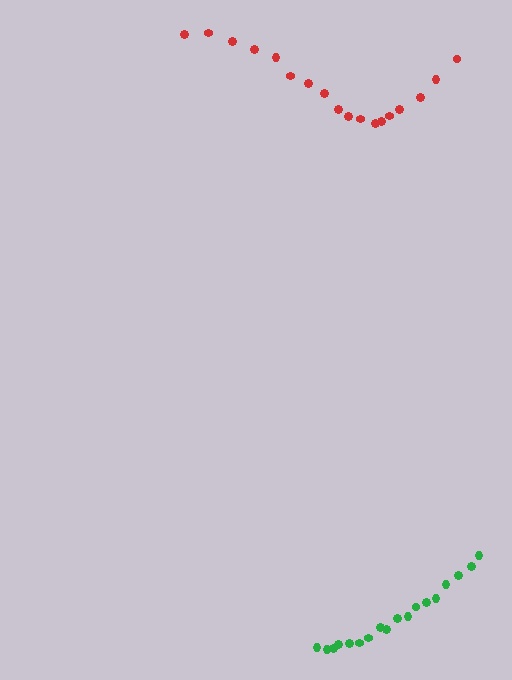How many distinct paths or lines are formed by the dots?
There are 2 distinct paths.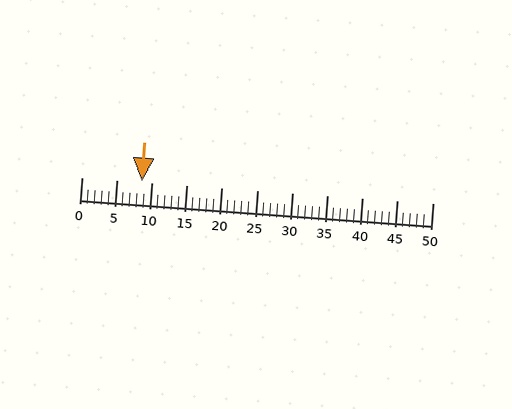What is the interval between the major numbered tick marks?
The major tick marks are spaced 5 units apart.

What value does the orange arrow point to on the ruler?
The orange arrow points to approximately 9.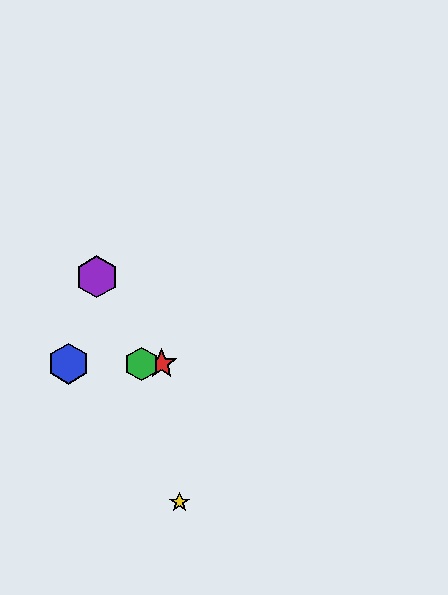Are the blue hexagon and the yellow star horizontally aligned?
No, the blue hexagon is at y≈364 and the yellow star is at y≈502.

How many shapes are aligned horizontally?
3 shapes (the red star, the blue hexagon, the green hexagon) are aligned horizontally.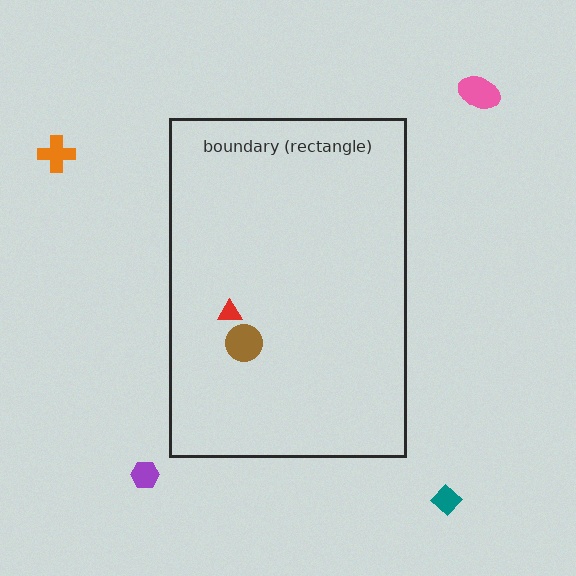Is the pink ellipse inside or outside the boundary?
Outside.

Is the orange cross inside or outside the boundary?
Outside.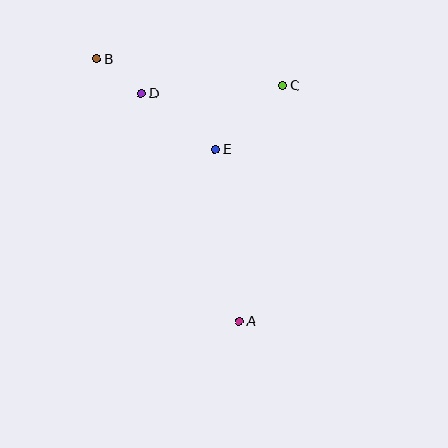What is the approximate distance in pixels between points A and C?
The distance between A and C is approximately 239 pixels.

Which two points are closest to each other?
Points B and D are closest to each other.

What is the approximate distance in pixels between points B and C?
The distance between B and C is approximately 188 pixels.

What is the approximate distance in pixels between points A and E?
The distance between A and E is approximately 173 pixels.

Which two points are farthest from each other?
Points A and B are farthest from each other.